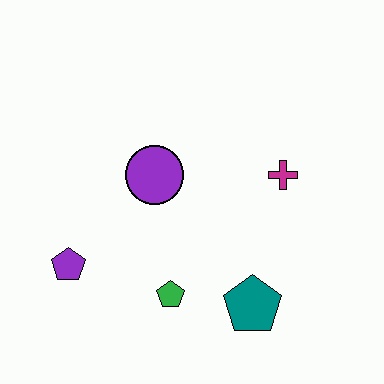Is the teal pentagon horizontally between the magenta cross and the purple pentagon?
Yes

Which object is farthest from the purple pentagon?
The magenta cross is farthest from the purple pentagon.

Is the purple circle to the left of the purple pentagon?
No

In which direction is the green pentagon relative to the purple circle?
The green pentagon is below the purple circle.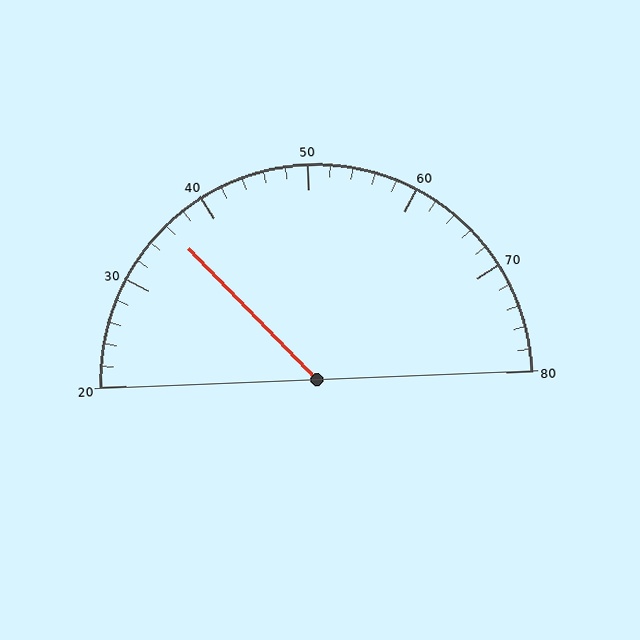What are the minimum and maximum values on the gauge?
The gauge ranges from 20 to 80.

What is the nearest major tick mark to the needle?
The nearest major tick mark is 40.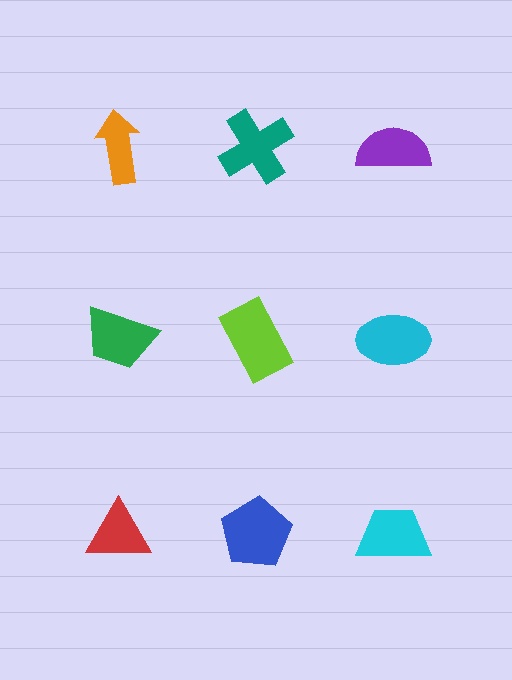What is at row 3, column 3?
A cyan trapezoid.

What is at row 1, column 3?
A purple semicircle.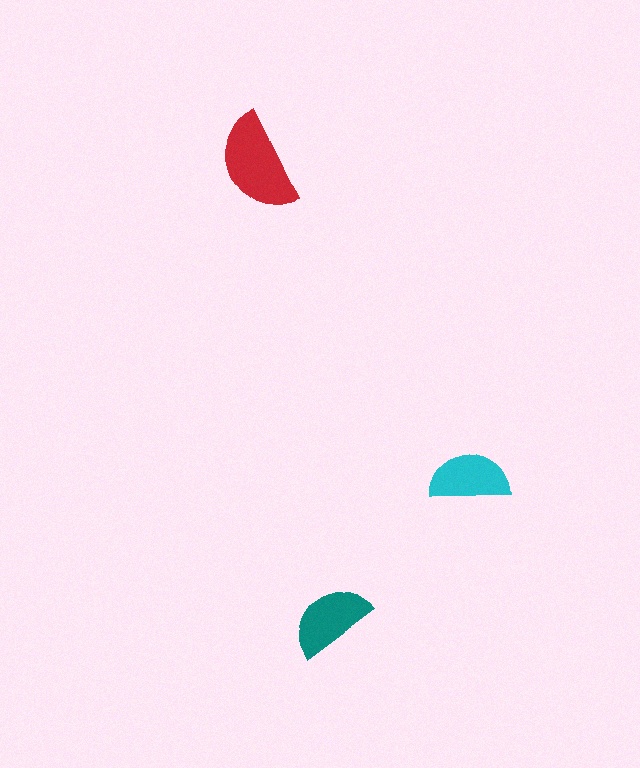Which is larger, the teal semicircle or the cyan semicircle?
The teal one.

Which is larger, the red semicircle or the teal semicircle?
The red one.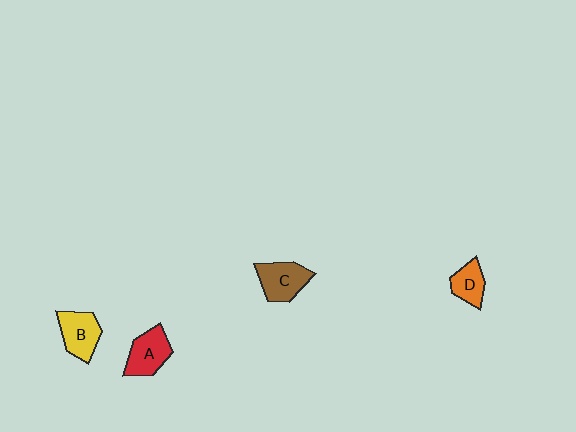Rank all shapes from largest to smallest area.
From largest to smallest: C (brown), A (red), B (yellow), D (orange).